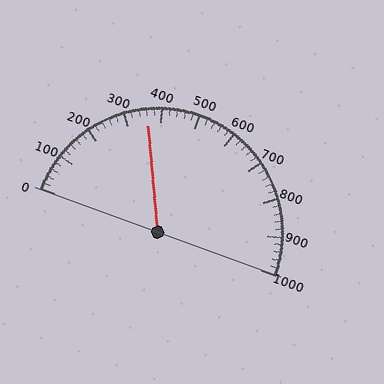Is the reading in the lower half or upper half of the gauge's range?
The reading is in the lower half of the range (0 to 1000).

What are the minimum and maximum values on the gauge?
The gauge ranges from 0 to 1000.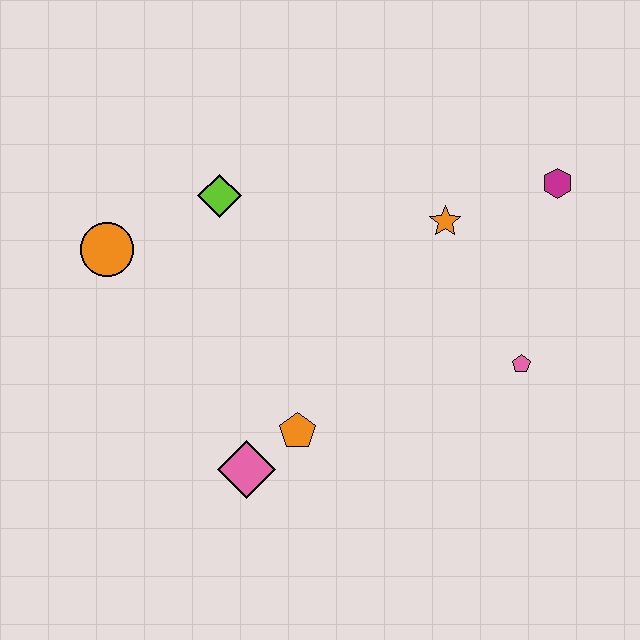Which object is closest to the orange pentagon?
The pink diamond is closest to the orange pentagon.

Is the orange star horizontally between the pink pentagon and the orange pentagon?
Yes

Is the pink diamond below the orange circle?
Yes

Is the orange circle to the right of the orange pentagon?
No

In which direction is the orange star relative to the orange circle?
The orange star is to the right of the orange circle.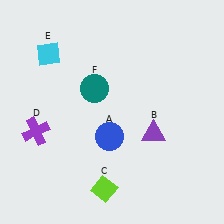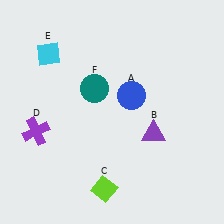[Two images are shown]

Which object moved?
The blue circle (A) moved up.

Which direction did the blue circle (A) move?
The blue circle (A) moved up.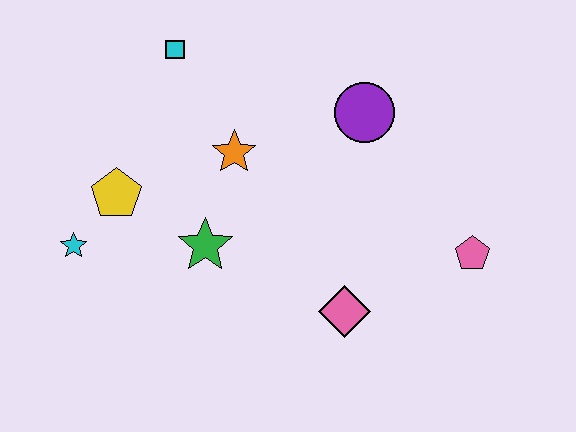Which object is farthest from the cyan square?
The pink pentagon is farthest from the cyan square.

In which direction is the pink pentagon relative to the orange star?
The pink pentagon is to the right of the orange star.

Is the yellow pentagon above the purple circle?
No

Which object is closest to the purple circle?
The orange star is closest to the purple circle.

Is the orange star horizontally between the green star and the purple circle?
Yes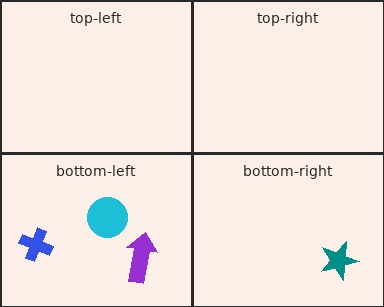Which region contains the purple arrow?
The bottom-left region.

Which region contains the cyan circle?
The bottom-left region.